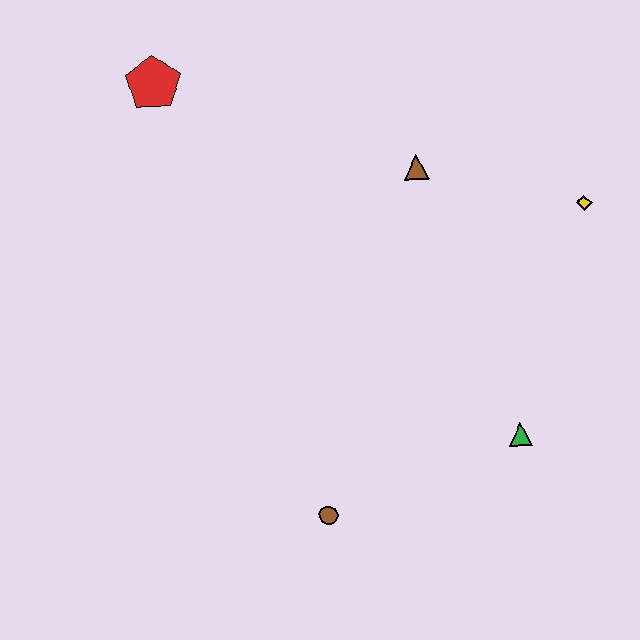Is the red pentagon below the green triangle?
No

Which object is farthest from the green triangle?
The red pentagon is farthest from the green triangle.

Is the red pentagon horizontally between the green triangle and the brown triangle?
No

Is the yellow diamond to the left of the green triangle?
No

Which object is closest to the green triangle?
The brown circle is closest to the green triangle.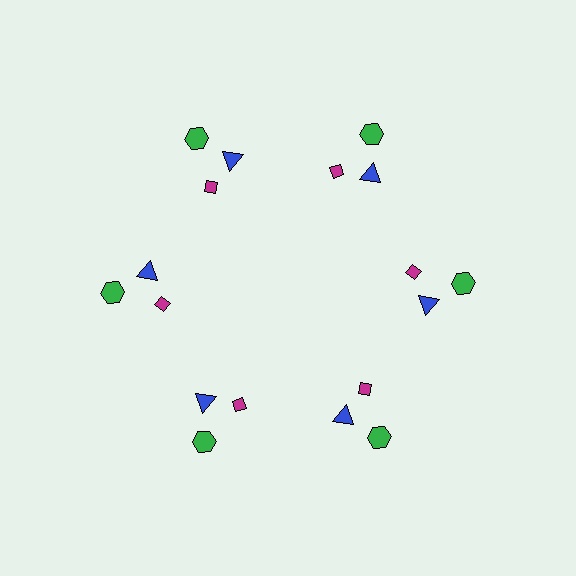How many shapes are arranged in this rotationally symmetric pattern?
There are 18 shapes, arranged in 6 groups of 3.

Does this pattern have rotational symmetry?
Yes, this pattern has 6-fold rotational symmetry. It looks the same after rotating 60 degrees around the center.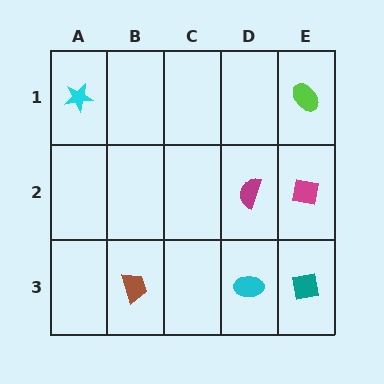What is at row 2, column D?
A magenta semicircle.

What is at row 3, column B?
A brown trapezoid.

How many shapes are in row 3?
3 shapes.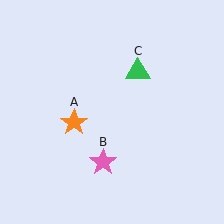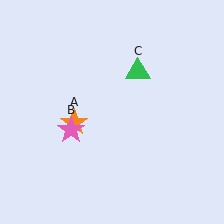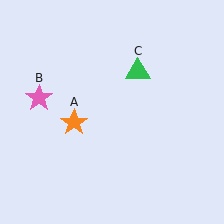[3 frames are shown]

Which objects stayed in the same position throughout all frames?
Orange star (object A) and green triangle (object C) remained stationary.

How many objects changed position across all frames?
1 object changed position: pink star (object B).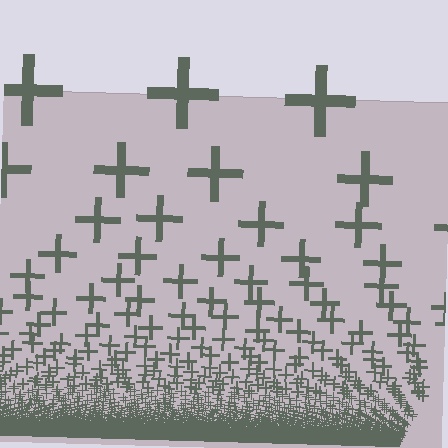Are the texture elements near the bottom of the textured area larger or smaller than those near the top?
Smaller. The gradient is inverted — elements near the bottom are smaller and denser.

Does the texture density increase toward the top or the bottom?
Density increases toward the bottom.